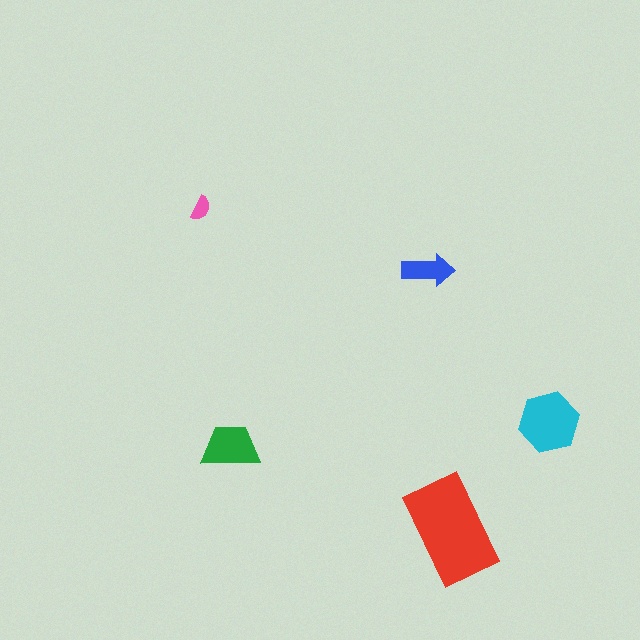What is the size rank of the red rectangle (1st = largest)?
1st.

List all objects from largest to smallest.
The red rectangle, the cyan hexagon, the green trapezoid, the blue arrow, the pink semicircle.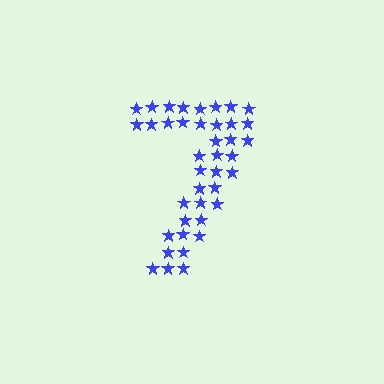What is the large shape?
The large shape is the digit 7.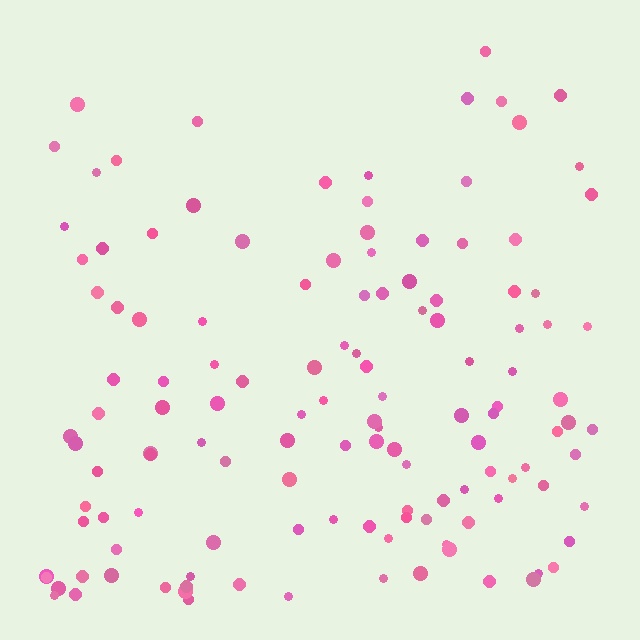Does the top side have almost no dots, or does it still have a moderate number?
Still a moderate number, just noticeably fewer than the bottom.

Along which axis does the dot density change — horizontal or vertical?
Vertical.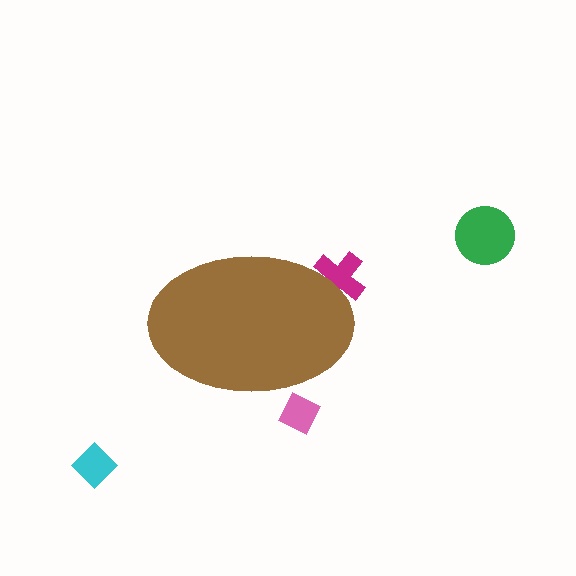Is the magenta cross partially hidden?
Yes, the magenta cross is partially hidden behind the brown ellipse.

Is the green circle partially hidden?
No, the green circle is fully visible.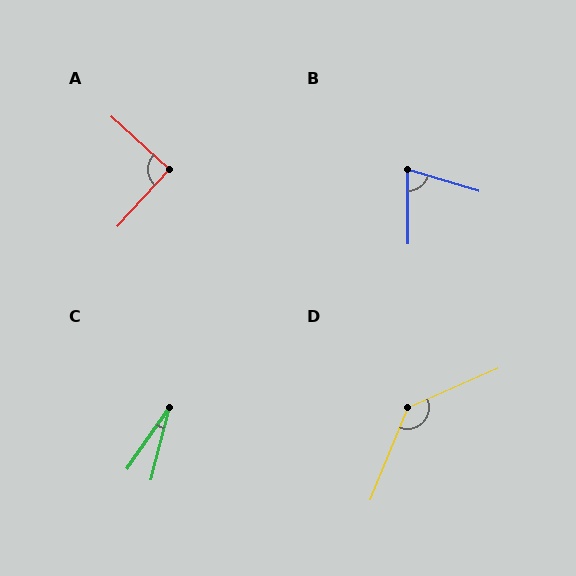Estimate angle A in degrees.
Approximately 91 degrees.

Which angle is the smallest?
C, at approximately 20 degrees.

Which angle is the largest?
D, at approximately 136 degrees.